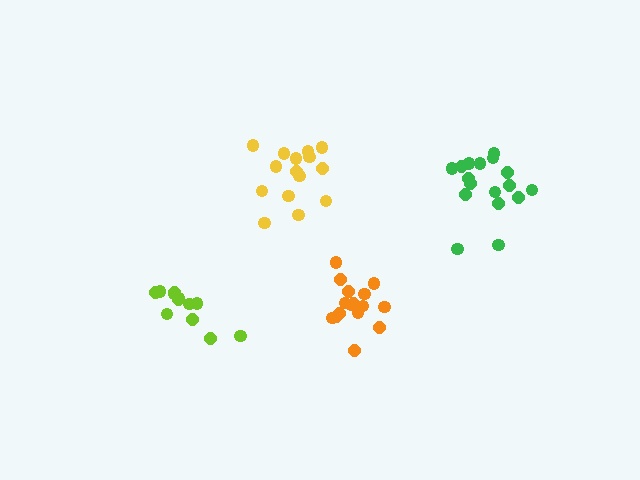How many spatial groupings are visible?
There are 4 spatial groupings.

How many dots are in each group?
Group 1: 12 dots, Group 2: 15 dots, Group 3: 17 dots, Group 4: 16 dots (60 total).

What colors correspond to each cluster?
The clusters are colored: lime, yellow, green, orange.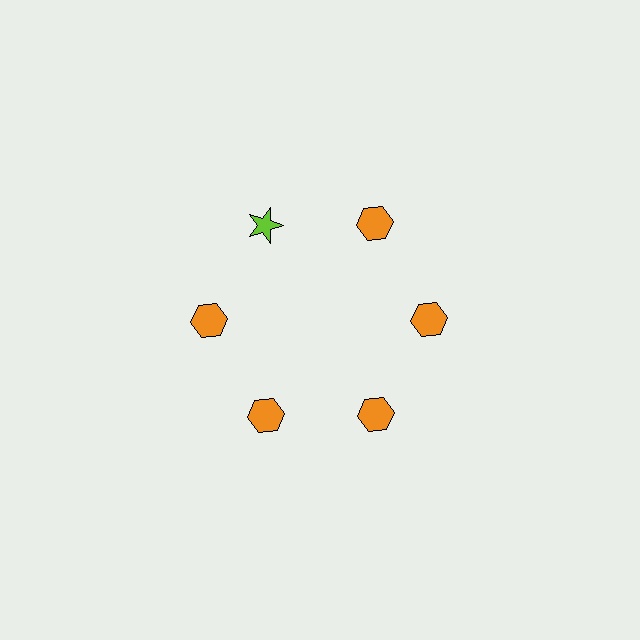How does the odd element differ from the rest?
It differs in both color (lime instead of orange) and shape (star instead of hexagon).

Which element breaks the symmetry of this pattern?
The lime star at roughly the 11 o'clock position breaks the symmetry. All other shapes are orange hexagons.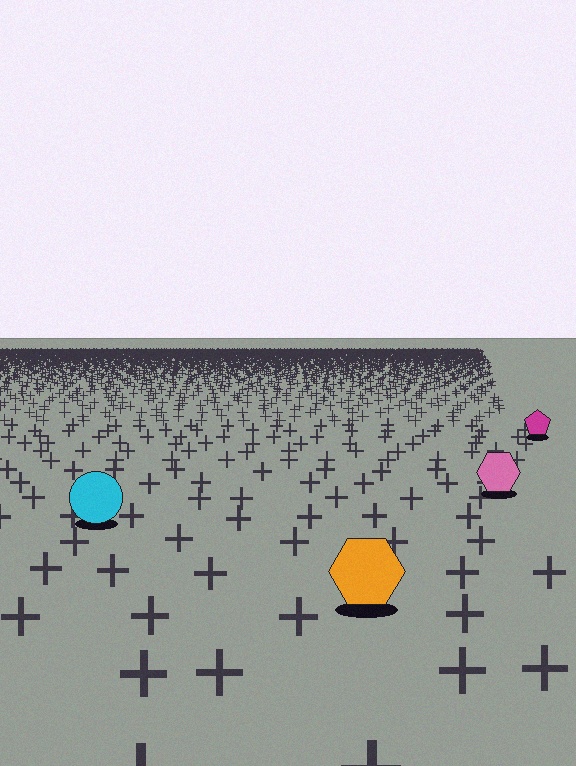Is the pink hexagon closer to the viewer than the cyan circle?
No. The cyan circle is closer — you can tell from the texture gradient: the ground texture is coarser near it.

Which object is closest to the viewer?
The orange hexagon is closest. The texture marks near it are larger and more spread out.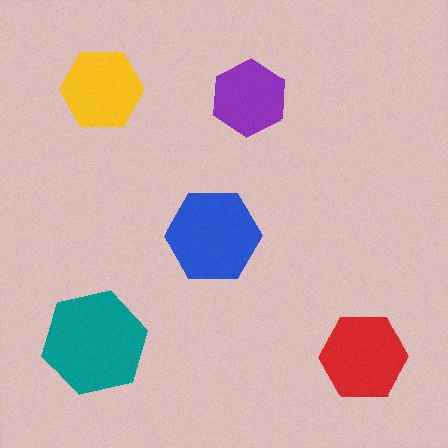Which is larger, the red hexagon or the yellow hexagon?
The red one.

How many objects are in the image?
There are 5 objects in the image.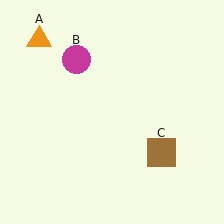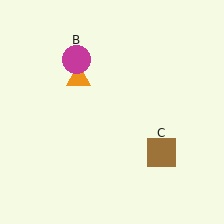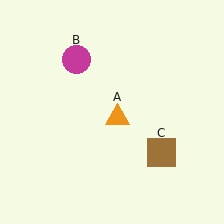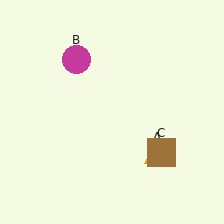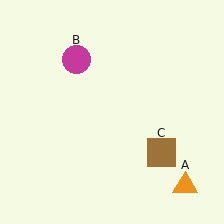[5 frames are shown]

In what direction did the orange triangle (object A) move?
The orange triangle (object A) moved down and to the right.